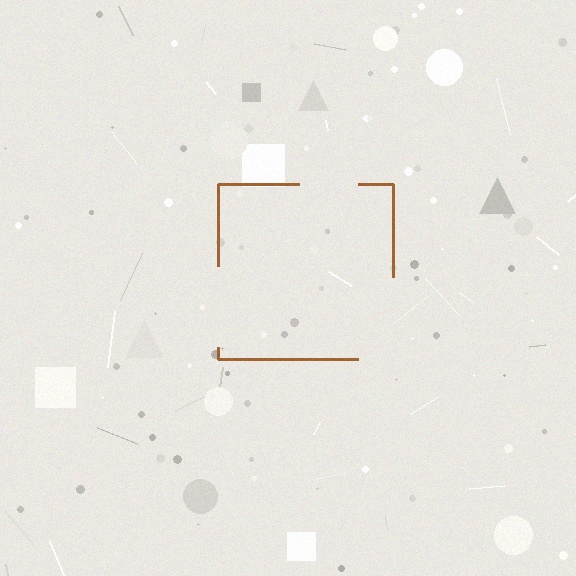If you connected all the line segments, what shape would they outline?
They would outline a square.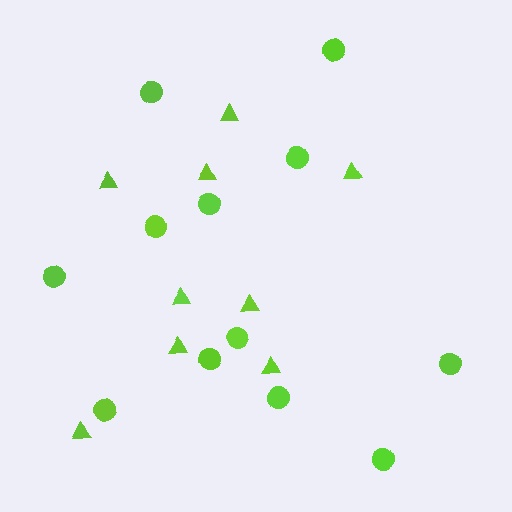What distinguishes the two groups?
There are 2 groups: one group of triangles (9) and one group of circles (12).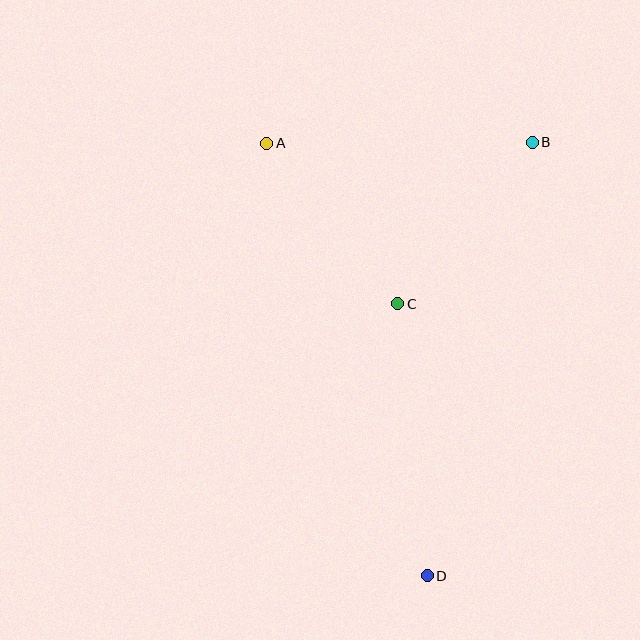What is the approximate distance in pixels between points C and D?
The distance between C and D is approximately 273 pixels.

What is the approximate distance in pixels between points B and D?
The distance between B and D is approximately 446 pixels.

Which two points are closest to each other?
Points A and C are closest to each other.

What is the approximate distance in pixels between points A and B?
The distance between A and B is approximately 265 pixels.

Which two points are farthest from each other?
Points A and D are farthest from each other.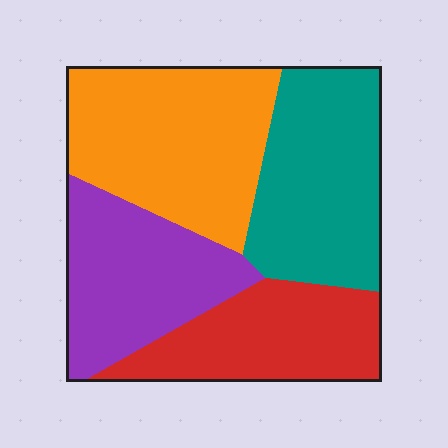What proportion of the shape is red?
Red takes up about one fifth (1/5) of the shape.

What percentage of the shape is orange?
Orange covers around 30% of the shape.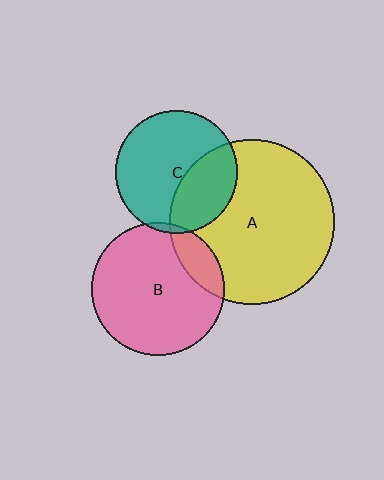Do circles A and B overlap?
Yes.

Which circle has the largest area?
Circle A (yellow).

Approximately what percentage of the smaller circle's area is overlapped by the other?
Approximately 15%.